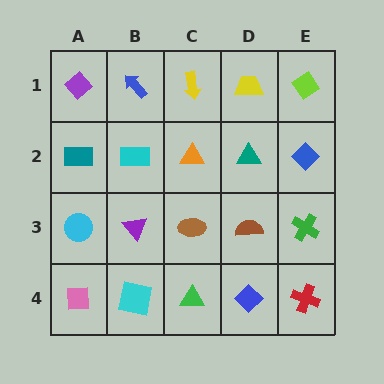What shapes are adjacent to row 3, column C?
An orange triangle (row 2, column C), a green triangle (row 4, column C), a purple triangle (row 3, column B), a brown semicircle (row 3, column D).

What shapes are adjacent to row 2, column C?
A yellow arrow (row 1, column C), a brown ellipse (row 3, column C), a cyan rectangle (row 2, column B), a teal triangle (row 2, column D).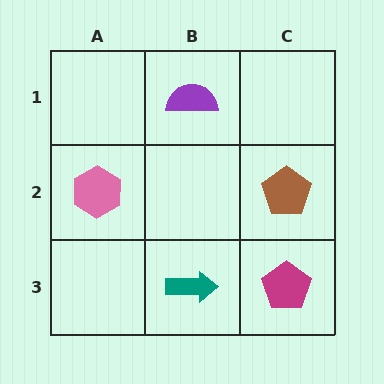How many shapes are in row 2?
2 shapes.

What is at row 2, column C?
A brown pentagon.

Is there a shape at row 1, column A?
No, that cell is empty.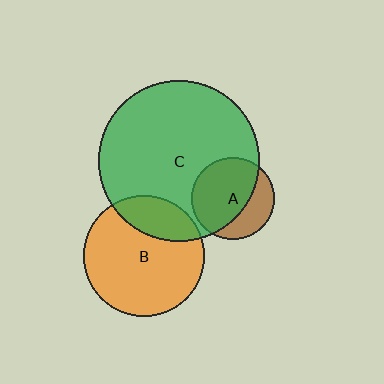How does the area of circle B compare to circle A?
Approximately 2.1 times.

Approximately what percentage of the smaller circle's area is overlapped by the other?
Approximately 25%.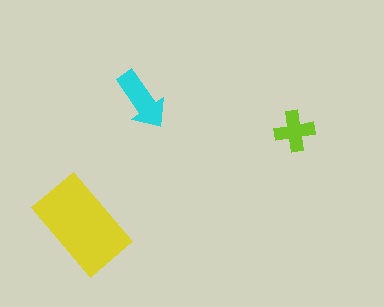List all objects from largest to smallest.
The yellow rectangle, the cyan arrow, the lime cross.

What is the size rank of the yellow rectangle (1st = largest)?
1st.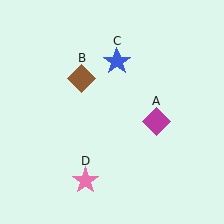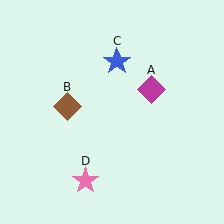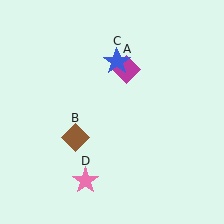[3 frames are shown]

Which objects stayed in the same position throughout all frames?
Blue star (object C) and pink star (object D) remained stationary.